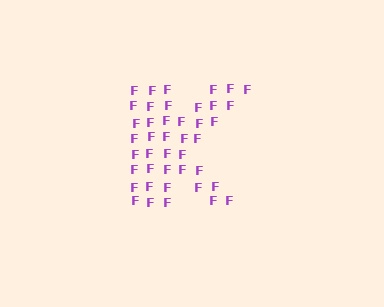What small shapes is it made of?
It is made of small letter F's.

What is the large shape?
The large shape is the letter K.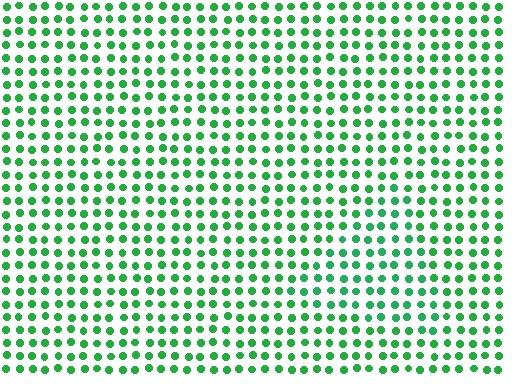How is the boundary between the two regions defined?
The boundary is defined purely by a slight shift in hue (about 13 degrees). Spacing, size, and orientation are identical on both sides.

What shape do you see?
I see a triangle.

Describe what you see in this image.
The image is filled with small green elements in a uniform arrangement. A triangle-shaped region is visible where the elements are tinted to a slightly different hue, forming a subtle color boundary.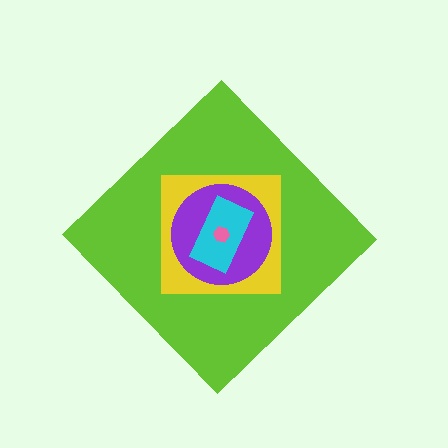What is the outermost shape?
The lime diamond.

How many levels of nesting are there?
5.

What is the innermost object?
The pink hexagon.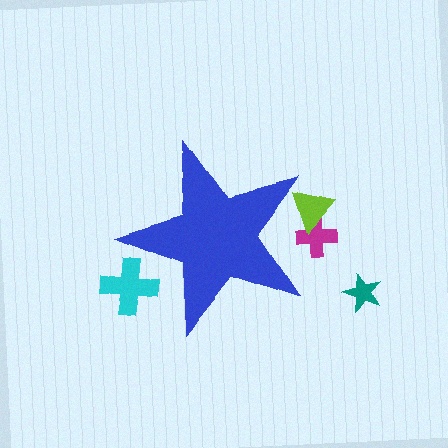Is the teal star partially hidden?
No, the teal star is fully visible.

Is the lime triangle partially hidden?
Yes, the lime triangle is partially hidden behind the blue star.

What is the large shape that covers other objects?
A blue star.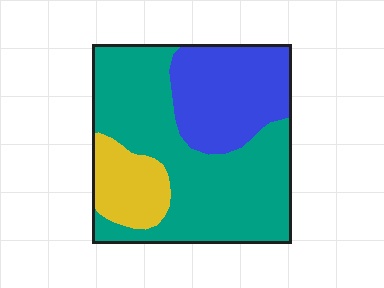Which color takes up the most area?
Teal, at roughly 55%.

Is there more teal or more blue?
Teal.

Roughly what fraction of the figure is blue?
Blue takes up between a quarter and a half of the figure.